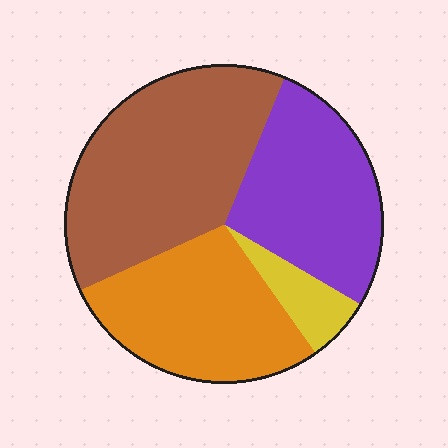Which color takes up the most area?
Brown, at roughly 40%.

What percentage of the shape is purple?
Purple covers roughly 25% of the shape.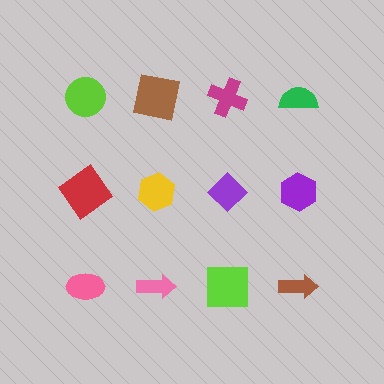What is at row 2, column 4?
A purple hexagon.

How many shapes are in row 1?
4 shapes.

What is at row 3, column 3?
A lime square.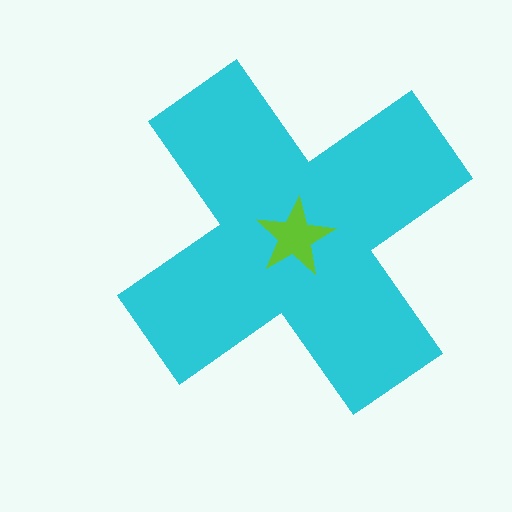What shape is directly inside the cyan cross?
The lime star.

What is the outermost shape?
The cyan cross.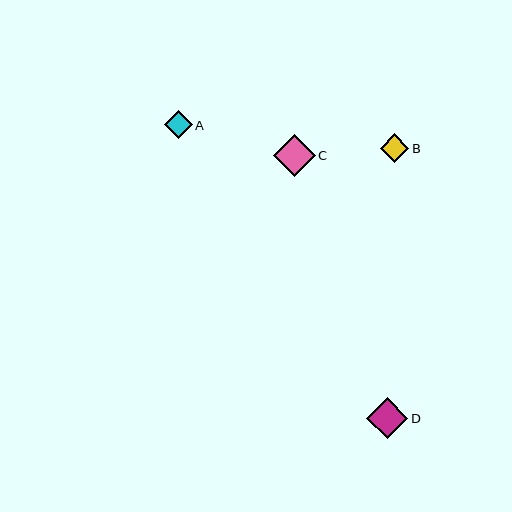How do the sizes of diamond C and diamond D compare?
Diamond C and diamond D are approximately the same size.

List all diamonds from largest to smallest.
From largest to smallest: C, D, B, A.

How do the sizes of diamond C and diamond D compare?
Diamond C and diamond D are approximately the same size.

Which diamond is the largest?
Diamond C is the largest with a size of approximately 42 pixels.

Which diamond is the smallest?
Diamond A is the smallest with a size of approximately 28 pixels.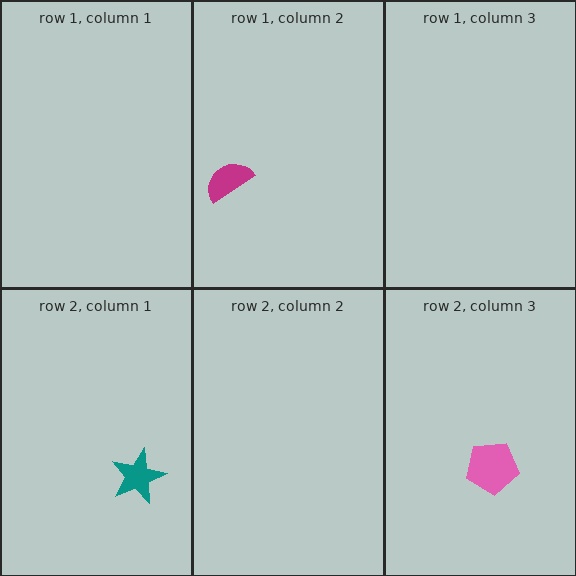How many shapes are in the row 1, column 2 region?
1.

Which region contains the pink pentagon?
The row 2, column 3 region.